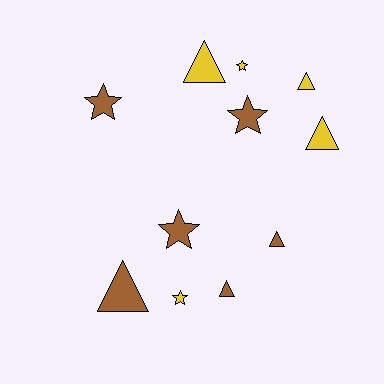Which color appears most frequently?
Brown, with 6 objects.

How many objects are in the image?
There are 11 objects.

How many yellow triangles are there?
There are 3 yellow triangles.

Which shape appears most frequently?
Triangle, with 6 objects.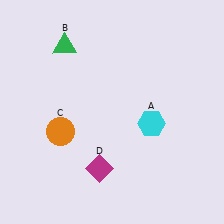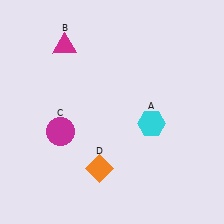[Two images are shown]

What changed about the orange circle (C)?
In Image 1, C is orange. In Image 2, it changed to magenta.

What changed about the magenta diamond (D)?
In Image 1, D is magenta. In Image 2, it changed to orange.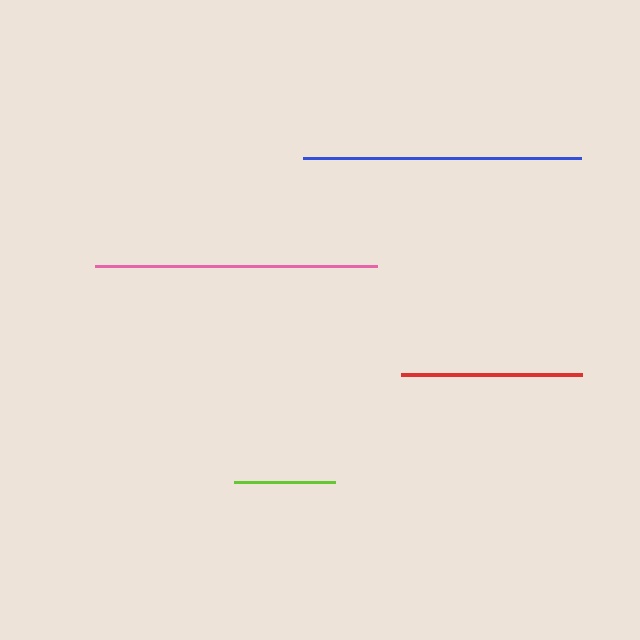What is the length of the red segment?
The red segment is approximately 180 pixels long.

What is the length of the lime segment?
The lime segment is approximately 101 pixels long.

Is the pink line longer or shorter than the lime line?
The pink line is longer than the lime line.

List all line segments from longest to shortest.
From longest to shortest: pink, blue, red, lime.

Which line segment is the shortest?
The lime line is the shortest at approximately 101 pixels.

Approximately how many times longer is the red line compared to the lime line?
The red line is approximately 1.8 times the length of the lime line.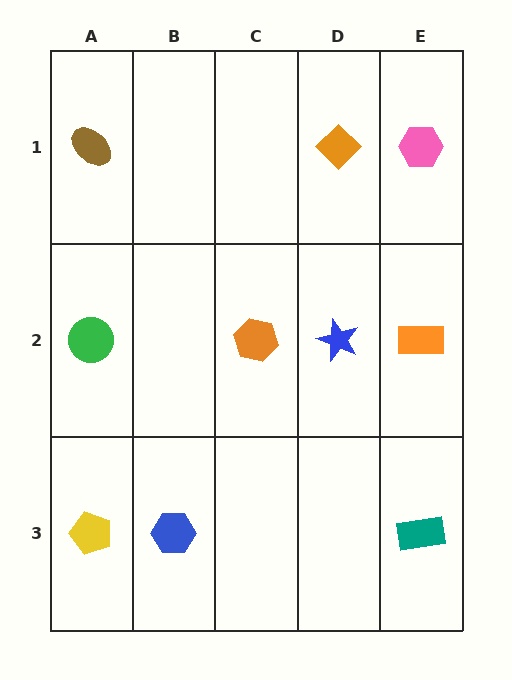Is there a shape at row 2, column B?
No, that cell is empty.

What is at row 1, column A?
A brown ellipse.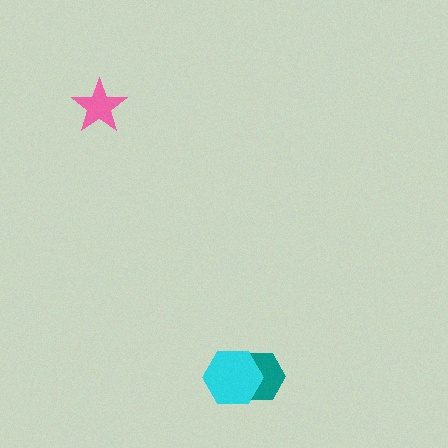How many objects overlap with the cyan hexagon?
1 object overlaps with the cyan hexagon.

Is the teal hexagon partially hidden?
Yes, it is partially covered by another shape.